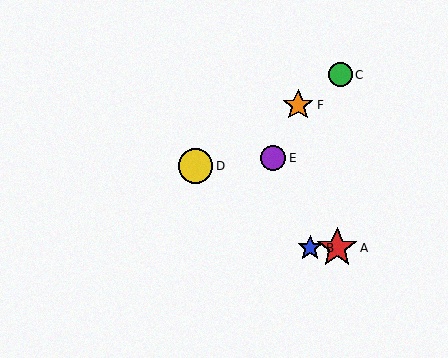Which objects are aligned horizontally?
Objects A, B are aligned horizontally.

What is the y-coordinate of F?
Object F is at y≈105.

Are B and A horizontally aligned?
Yes, both are at y≈248.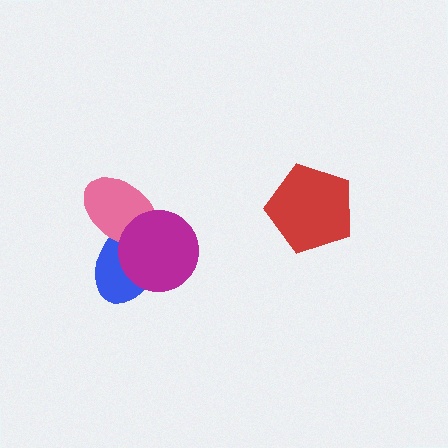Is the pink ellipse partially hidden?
Yes, it is partially covered by another shape.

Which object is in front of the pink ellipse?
The magenta circle is in front of the pink ellipse.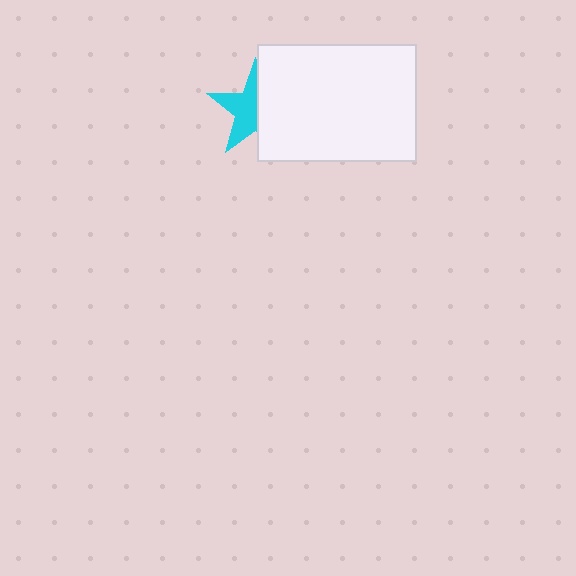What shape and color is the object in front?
The object in front is a white rectangle.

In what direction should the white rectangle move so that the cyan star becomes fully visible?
The white rectangle should move right. That is the shortest direction to clear the overlap and leave the cyan star fully visible.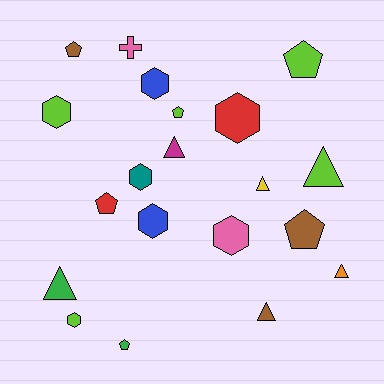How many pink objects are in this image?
There are 2 pink objects.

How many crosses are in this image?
There is 1 cross.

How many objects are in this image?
There are 20 objects.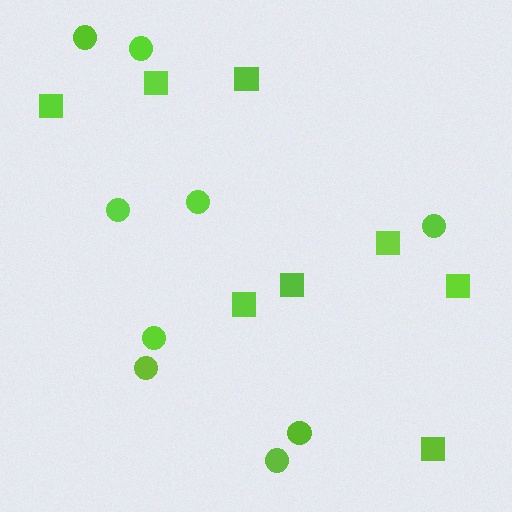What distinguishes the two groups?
There are 2 groups: one group of squares (8) and one group of circles (9).